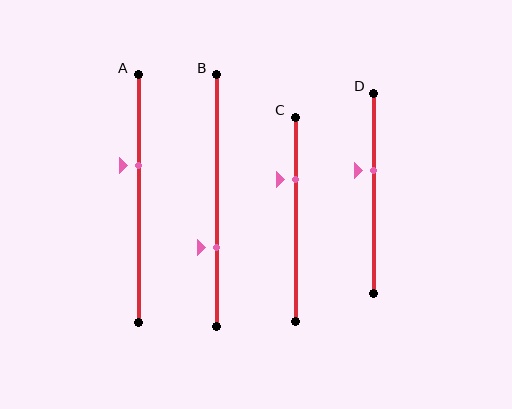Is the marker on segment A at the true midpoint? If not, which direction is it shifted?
No, the marker on segment A is shifted upward by about 13% of the segment length.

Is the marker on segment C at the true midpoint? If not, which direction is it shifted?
No, the marker on segment C is shifted upward by about 19% of the segment length.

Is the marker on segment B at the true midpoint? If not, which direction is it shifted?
No, the marker on segment B is shifted downward by about 19% of the segment length.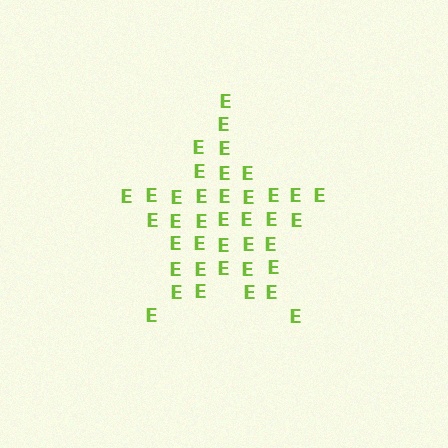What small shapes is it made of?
It is made of small letter E's.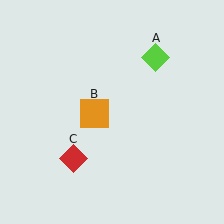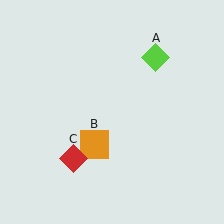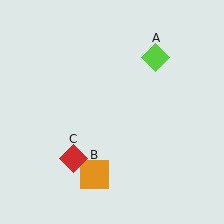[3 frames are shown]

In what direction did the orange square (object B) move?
The orange square (object B) moved down.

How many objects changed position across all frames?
1 object changed position: orange square (object B).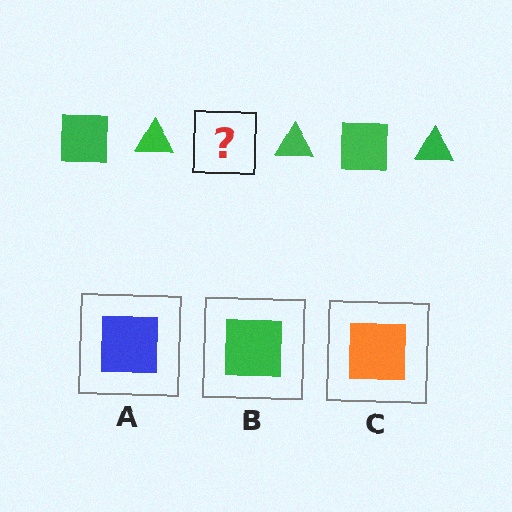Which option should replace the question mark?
Option B.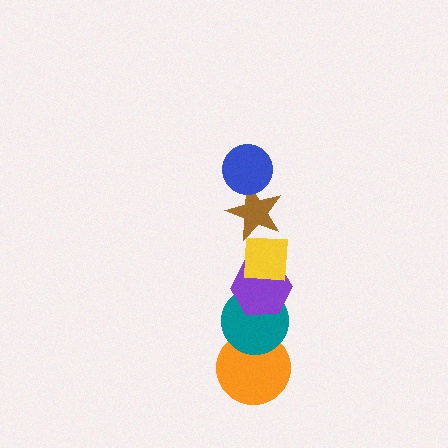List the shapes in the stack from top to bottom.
From top to bottom: the blue circle, the brown star, the yellow square, the purple hexagon, the teal circle, the orange circle.